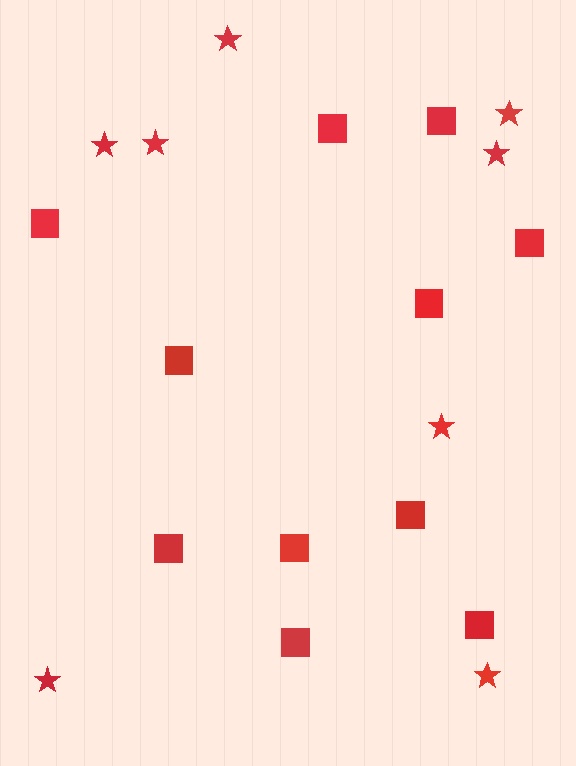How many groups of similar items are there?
There are 2 groups: one group of squares (11) and one group of stars (8).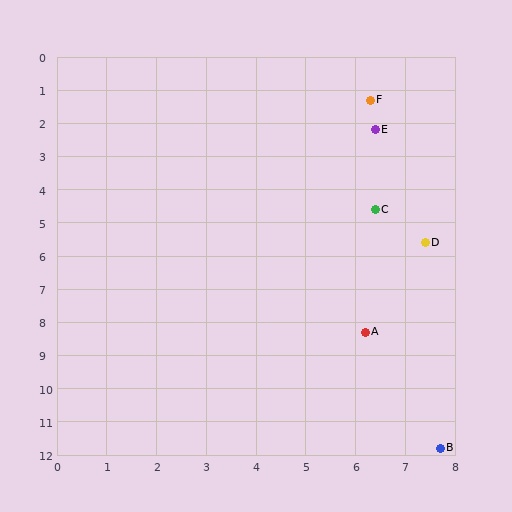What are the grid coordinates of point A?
Point A is at approximately (6.2, 8.3).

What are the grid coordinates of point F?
Point F is at approximately (6.3, 1.3).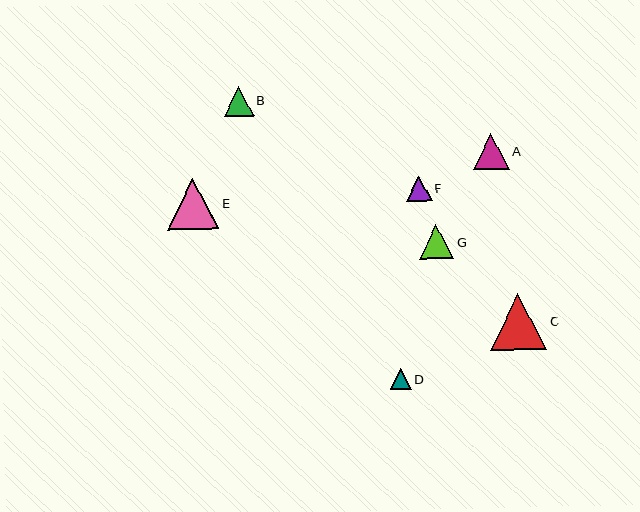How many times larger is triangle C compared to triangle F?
Triangle C is approximately 2.2 times the size of triangle F.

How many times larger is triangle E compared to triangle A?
Triangle E is approximately 1.4 times the size of triangle A.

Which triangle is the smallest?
Triangle D is the smallest with a size of approximately 21 pixels.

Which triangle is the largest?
Triangle C is the largest with a size of approximately 56 pixels.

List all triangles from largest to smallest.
From largest to smallest: C, E, A, G, B, F, D.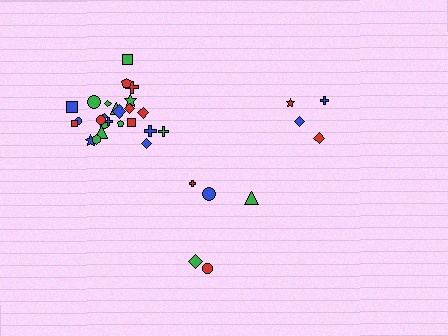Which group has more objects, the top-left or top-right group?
The top-left group.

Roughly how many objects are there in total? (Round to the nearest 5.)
Roughly 35 objects in total.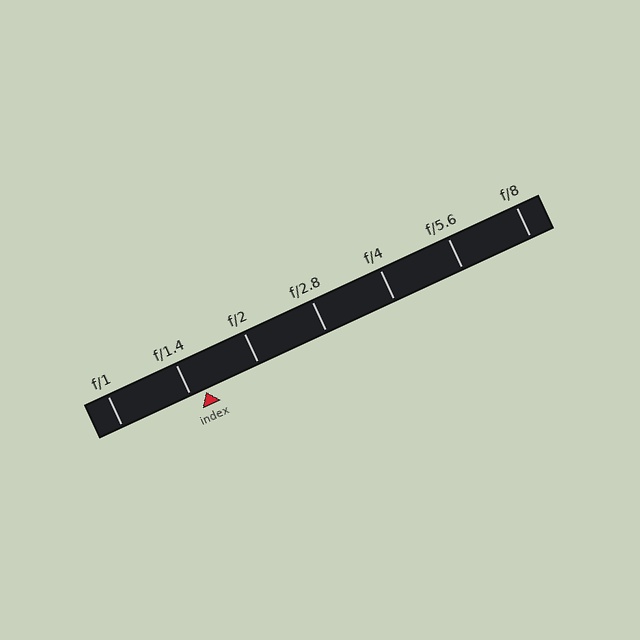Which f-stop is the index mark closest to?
The index mark is closest to f/1.4.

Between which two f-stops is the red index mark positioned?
The index mark is between f/1.4 and f/2.